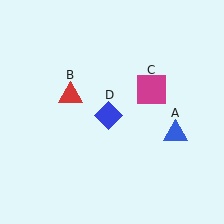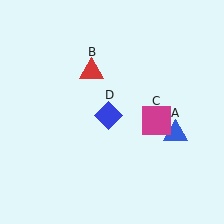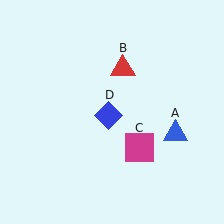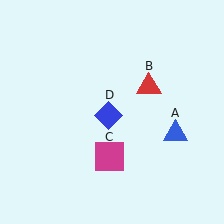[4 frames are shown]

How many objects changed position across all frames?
2 objects changed position: red triangle (object B), magenta square (object C).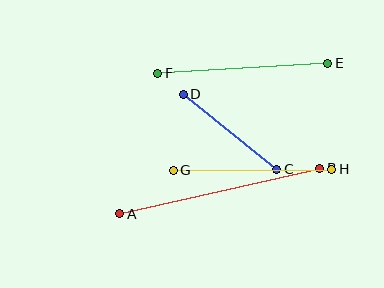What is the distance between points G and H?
The distance is approximately 158 pixels.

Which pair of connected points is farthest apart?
Points A and B are farthest apart.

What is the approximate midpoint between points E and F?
The midpoint is at approximately (243, 68) pixels.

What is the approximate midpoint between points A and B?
The midpoint is at approximately (220, 191) pixels.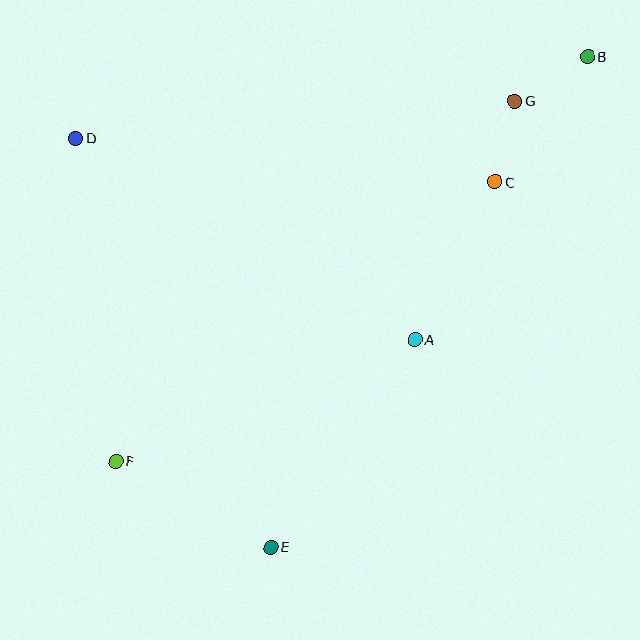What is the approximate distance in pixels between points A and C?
The distance between A and C is approximately 177 pixels.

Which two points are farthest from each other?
Points B and F are farthest from each other.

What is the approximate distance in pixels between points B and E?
The distance between B and E is approximately 584 pixels.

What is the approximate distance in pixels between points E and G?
The distance between E and G is approximately 509 pixels.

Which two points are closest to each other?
Points C and G are closest to each other.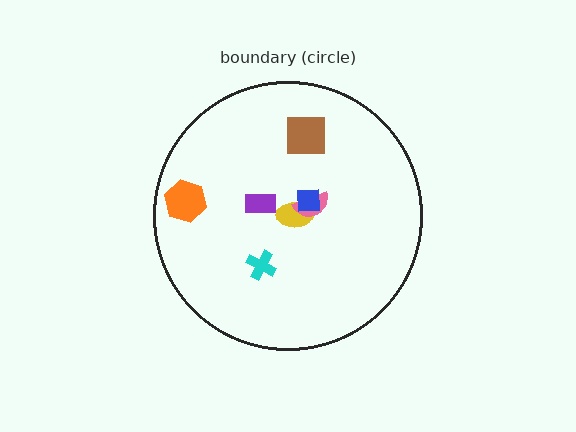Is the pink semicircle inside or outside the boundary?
Inside.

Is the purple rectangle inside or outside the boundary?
Inside.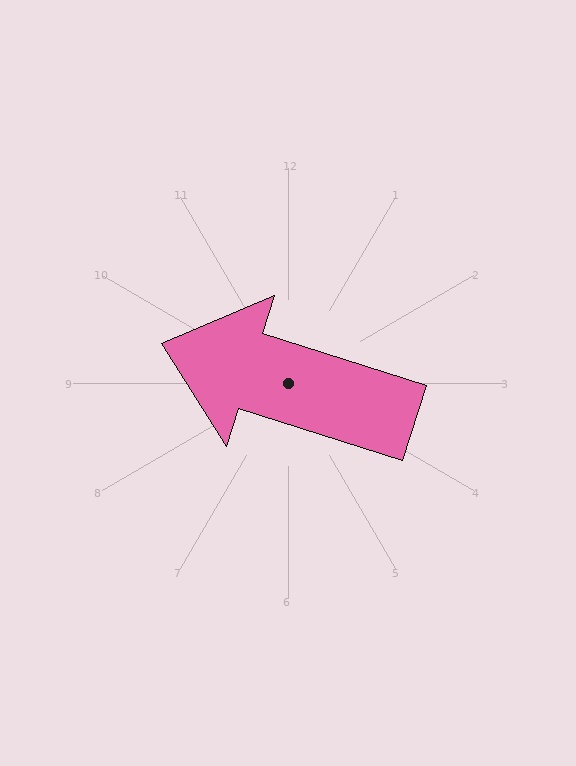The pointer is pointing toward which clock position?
Roughly 10 o'clock.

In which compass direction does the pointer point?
West.